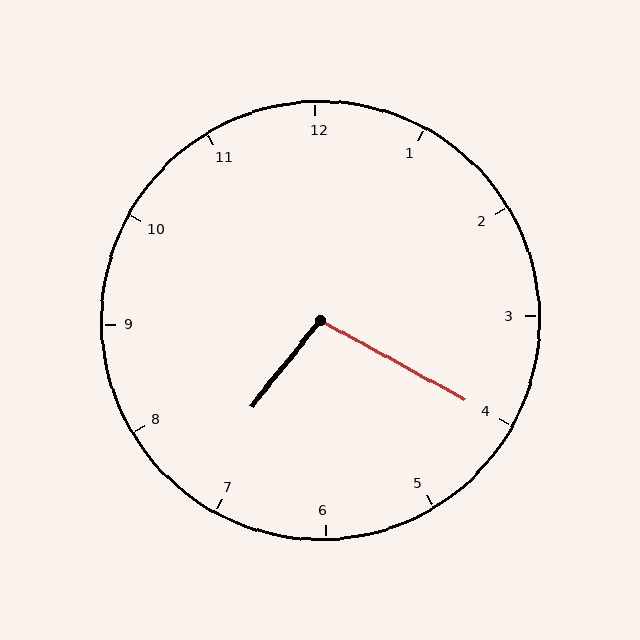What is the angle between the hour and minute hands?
Approximately 100 degrees.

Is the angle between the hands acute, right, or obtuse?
It is obtuse.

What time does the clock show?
7:20.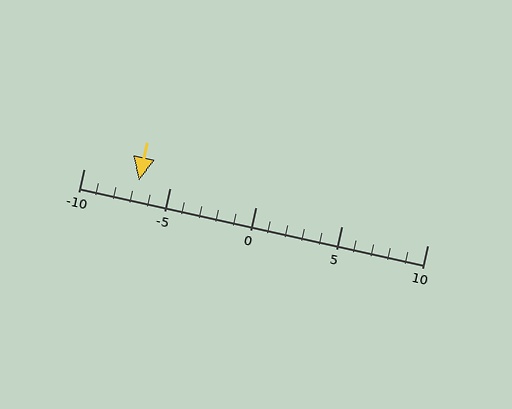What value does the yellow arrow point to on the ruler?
The yellow arrow points to approximately -7.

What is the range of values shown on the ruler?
The ruler shows values from -10 to 10.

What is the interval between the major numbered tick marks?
The major tick marks are spaced 5 units apart.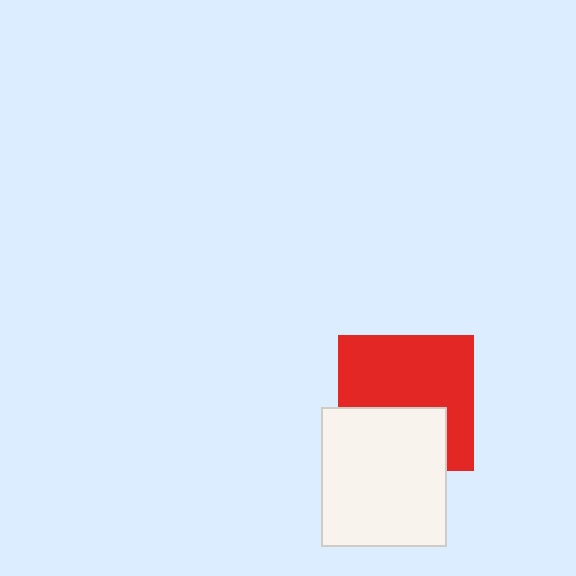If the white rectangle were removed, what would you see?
You would see the complete red square.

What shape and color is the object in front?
The object in front is a white rectangle.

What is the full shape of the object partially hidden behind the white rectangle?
The partially hidden object is a red square.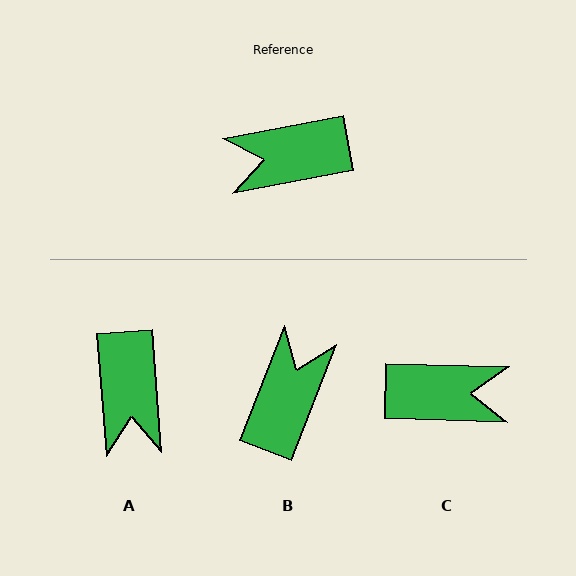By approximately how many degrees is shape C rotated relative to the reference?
Approximately 167 degrees counter-clockwise.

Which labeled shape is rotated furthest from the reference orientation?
C, about 167 degrees away.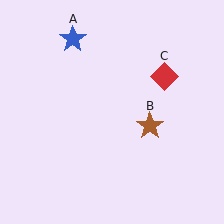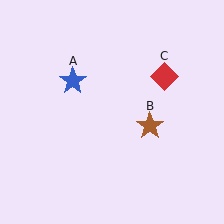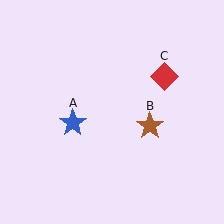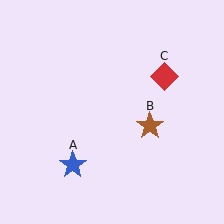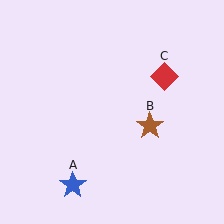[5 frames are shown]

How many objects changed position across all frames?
1 object changed position: blue star (object A).